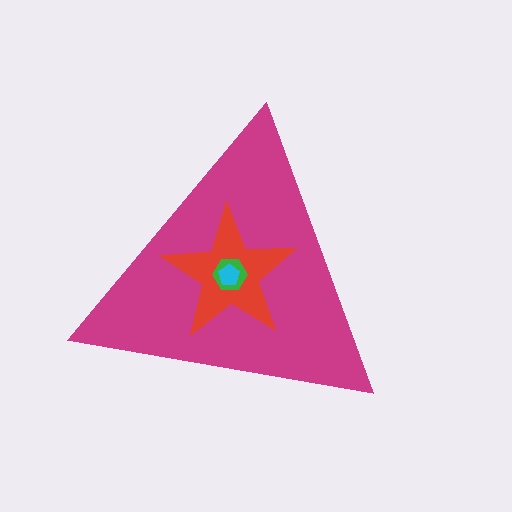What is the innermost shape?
The cyan pentagon.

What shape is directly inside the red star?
The green hexagon.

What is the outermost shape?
The magenta triangle.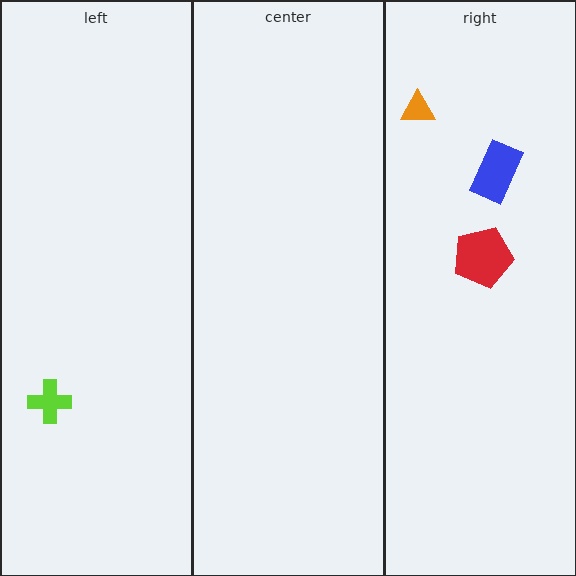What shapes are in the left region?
The lime cross.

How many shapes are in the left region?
1.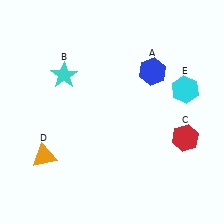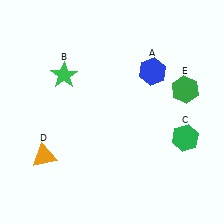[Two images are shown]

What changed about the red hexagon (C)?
In Image 1, C is red. In Image 2, it changed to green.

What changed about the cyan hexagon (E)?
In Image 1, E is cyan. In Image 2, it changed to green.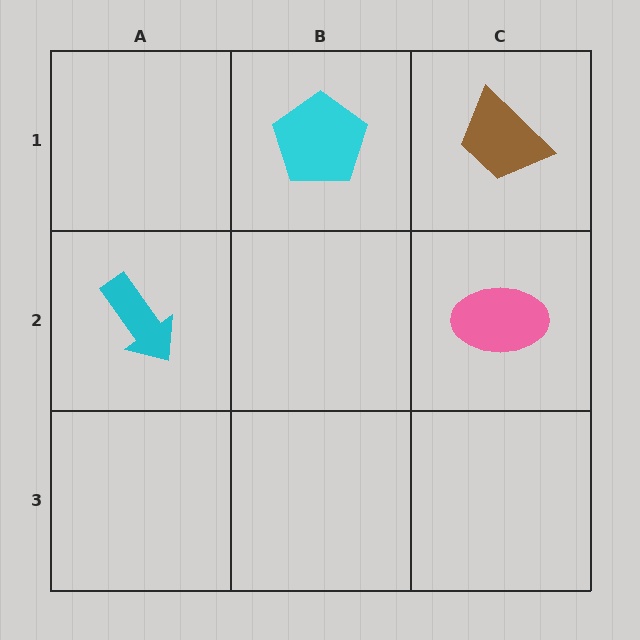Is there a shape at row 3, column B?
No, that cell is empty.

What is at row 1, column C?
A brown trapezoid.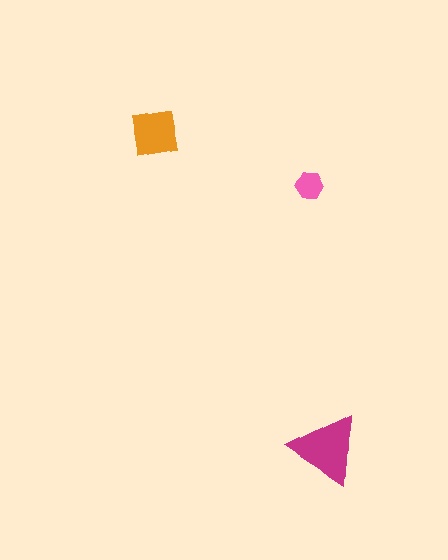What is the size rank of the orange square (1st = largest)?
2nd.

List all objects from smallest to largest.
The pink hexagon, the orange square, the magenta triangle.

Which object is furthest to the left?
The orange square is leftmost.